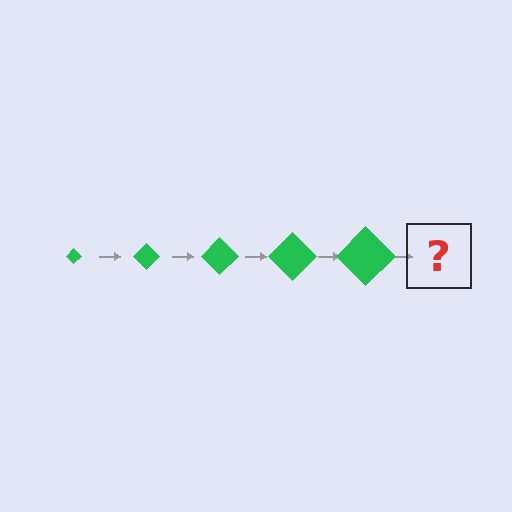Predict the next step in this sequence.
The next step is a green diamond, larger than the previous one.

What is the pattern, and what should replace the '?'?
The pattern is that the diamond gets progressively larger each step. The '?' should be a green diamond, larger than the previous one.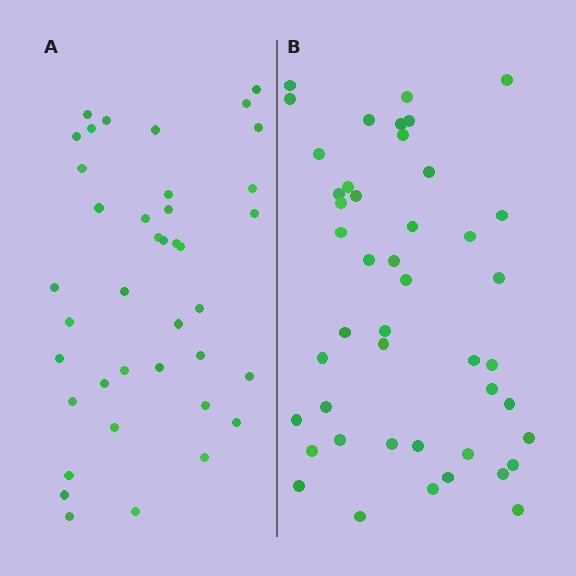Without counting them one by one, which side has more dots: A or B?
Region B (the right region) has more dots.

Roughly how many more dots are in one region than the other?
Region B has about 6 more dots than region A.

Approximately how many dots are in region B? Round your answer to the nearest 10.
About 40 dots. (The exact count is 45, which rounds to 40.)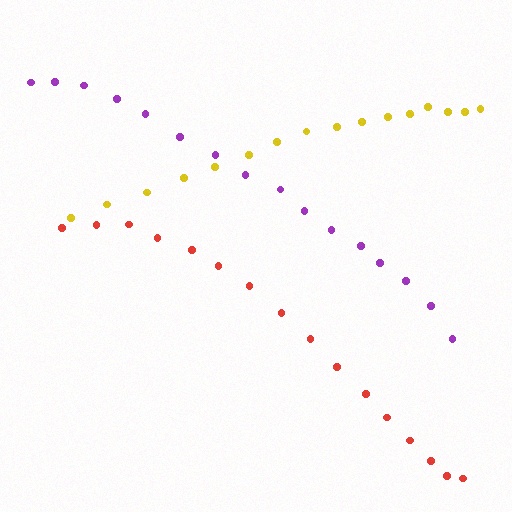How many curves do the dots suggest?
There are 3 distinct paths.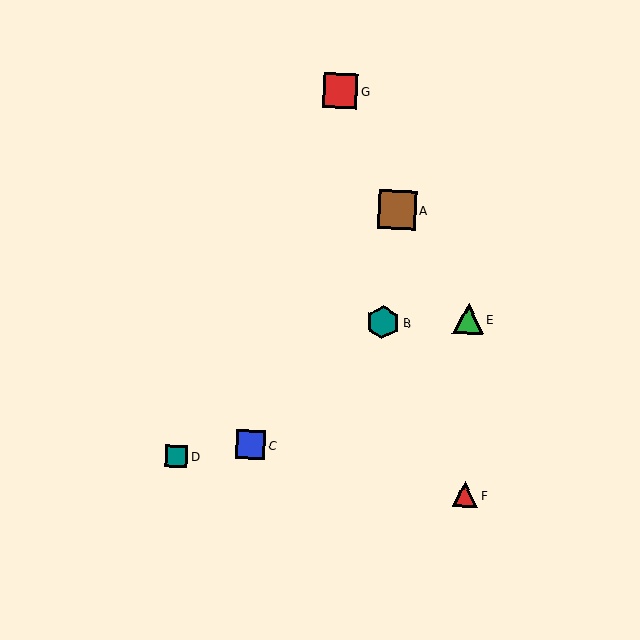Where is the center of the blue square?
The center of the blue square is at (250, 445).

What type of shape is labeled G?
Shape G is a red square.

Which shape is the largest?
The brown square (labeled A) is the largest.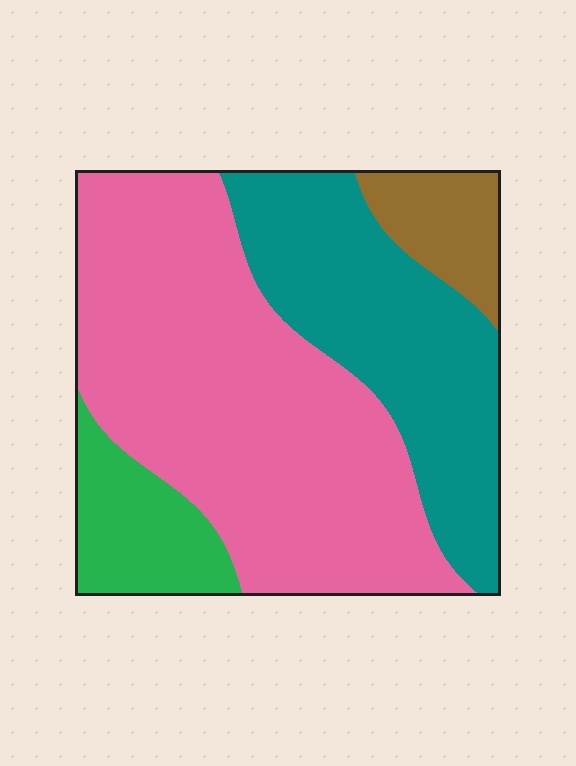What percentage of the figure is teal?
Teal takes up between a sixth and a third of the figure.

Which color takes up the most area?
Pink, at roughly 50%.